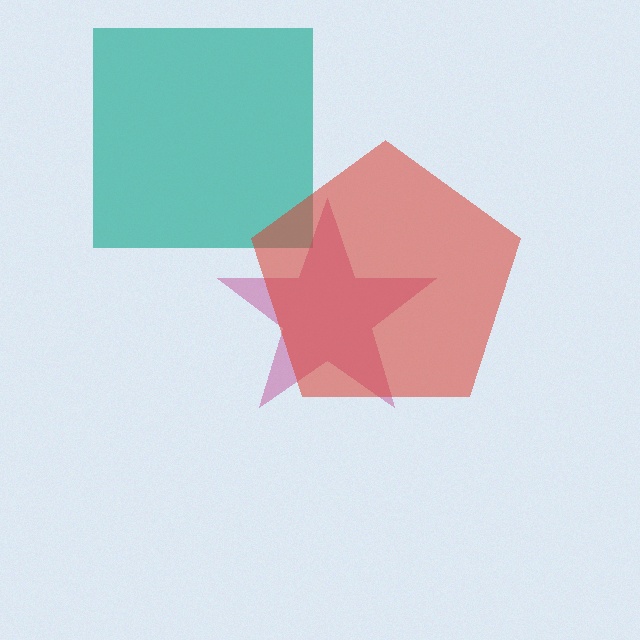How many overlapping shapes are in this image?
There are 3 overlapping shapes in the image.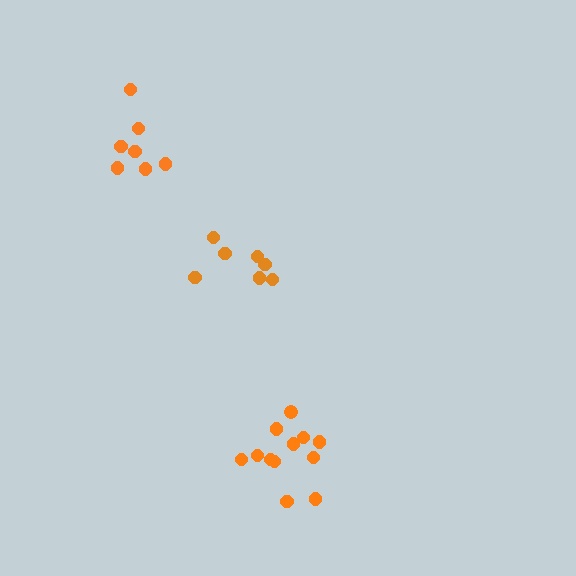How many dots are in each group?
Group 1: 7 dots, Group 2: 7 dots, Group 3: 12 dots (26 total).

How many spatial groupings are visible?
There are 3 spatial groupings.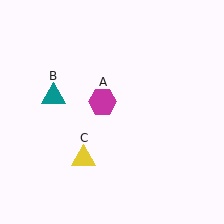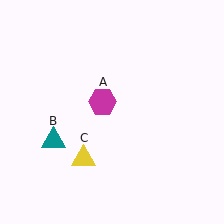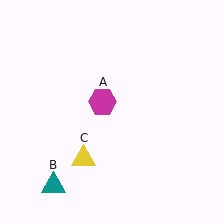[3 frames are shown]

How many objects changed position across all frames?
1 object changed position: teal triangle (object B).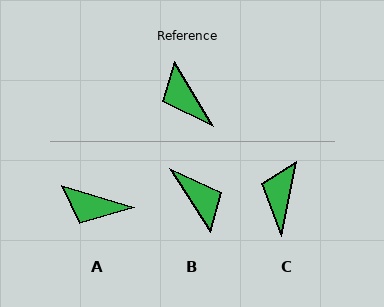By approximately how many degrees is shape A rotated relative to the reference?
Approximately 43 degrees counter-clockwise.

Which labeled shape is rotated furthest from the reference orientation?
B, about 178 degrees away.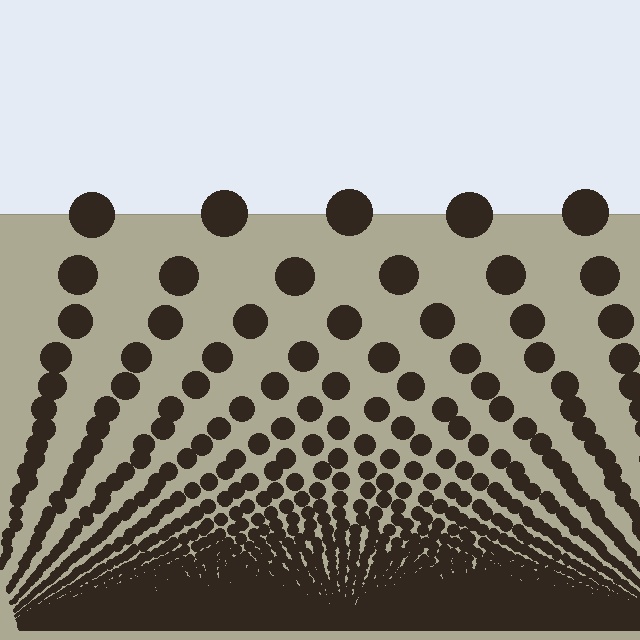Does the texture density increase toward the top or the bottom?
Density increases toward the bottom.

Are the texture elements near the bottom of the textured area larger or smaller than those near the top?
Smaller. The gradient is inverted — elements near the bottom are smaller and denser.